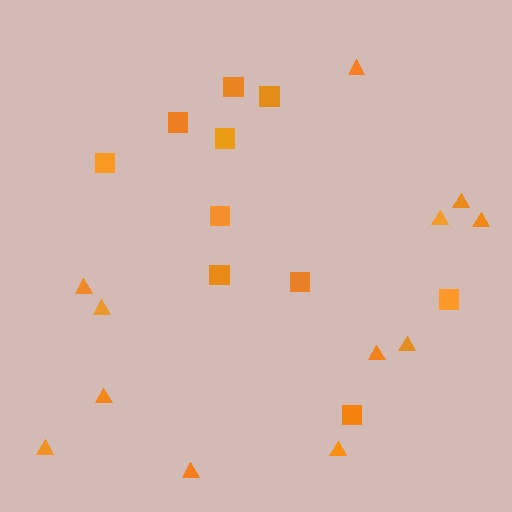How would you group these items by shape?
There are 2 groups: one group of triangles (12) and one group of squares (10).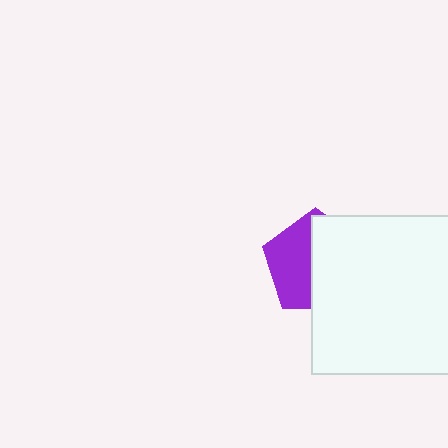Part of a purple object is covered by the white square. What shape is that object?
It is a pentagon.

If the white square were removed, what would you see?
You would see the complete purple pentagon.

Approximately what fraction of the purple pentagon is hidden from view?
Roughly 54% of the purple pentagon is hidden behind the white square.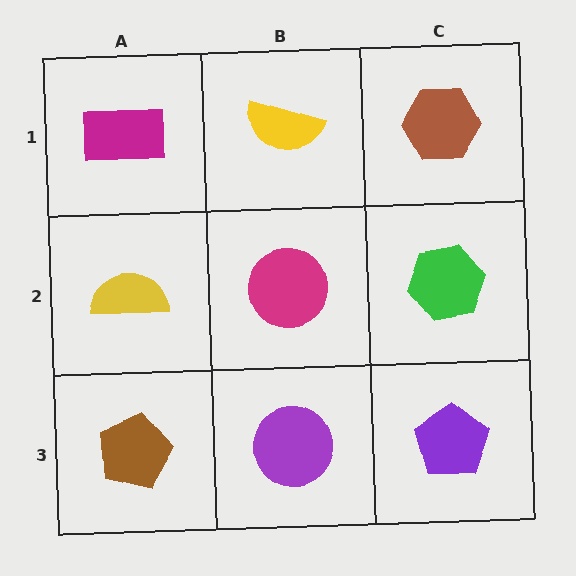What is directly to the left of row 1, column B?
A magenta rectangle.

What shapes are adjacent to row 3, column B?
A magenta circle (row 2, column B), a brown pentagon (row 3, column A), a purple pentagon (row 3, column C).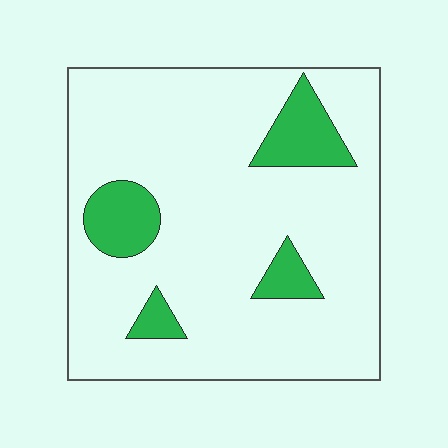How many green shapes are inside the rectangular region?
4.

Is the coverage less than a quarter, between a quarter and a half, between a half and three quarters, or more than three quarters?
Less than a quarter.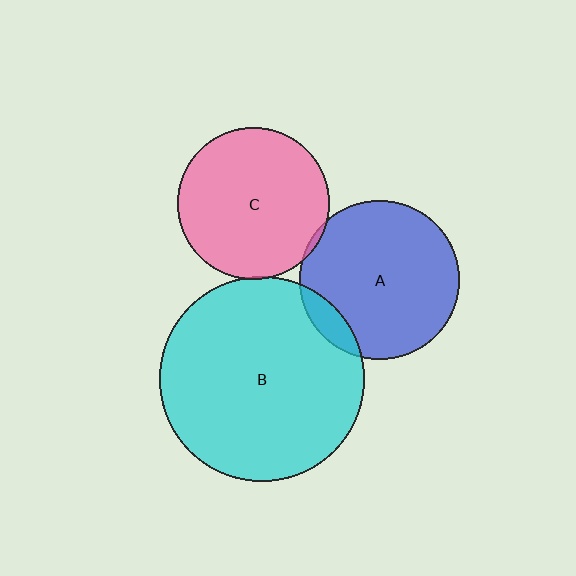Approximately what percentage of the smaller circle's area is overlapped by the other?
Approximately 5%.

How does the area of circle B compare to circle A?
Approximately 1.7 times.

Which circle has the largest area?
Circle B (cyan).